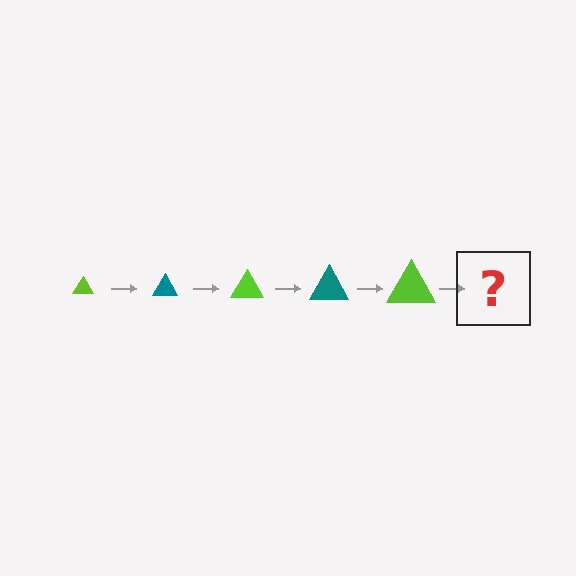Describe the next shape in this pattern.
It should be a teal triangle, larger than the previous one.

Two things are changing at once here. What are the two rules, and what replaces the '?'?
The two rules are that the triangle grows larger each step and the color cycles through lime and teal. The '?' should be a teal triangle, larger than the previous one.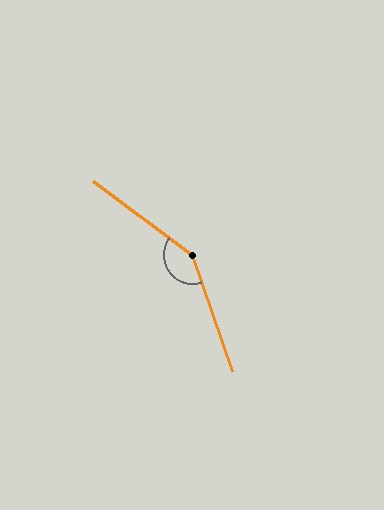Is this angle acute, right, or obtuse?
It is obtuse.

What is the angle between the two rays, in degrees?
Approximately 146 degrees.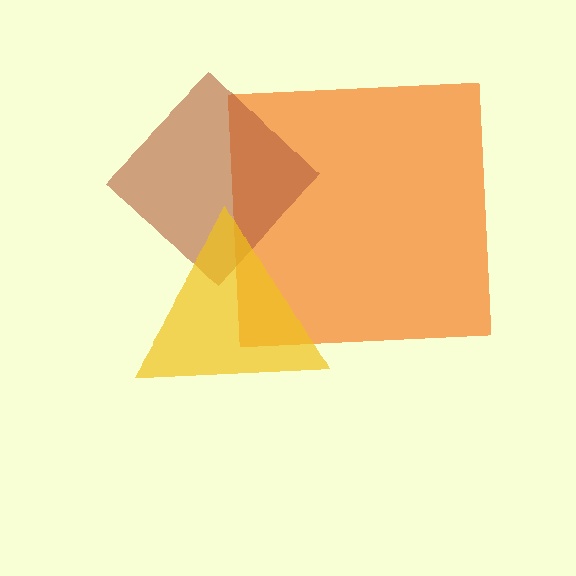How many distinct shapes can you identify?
There are 3 distinct shapes: an orange square, a brown diamond, a yellow triangle.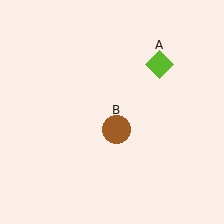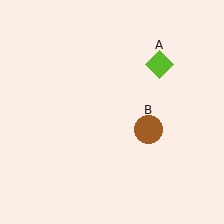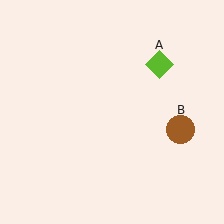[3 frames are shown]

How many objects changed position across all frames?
1 object changed position: brown circle (object B).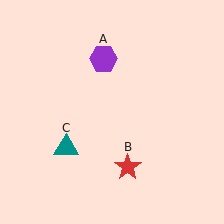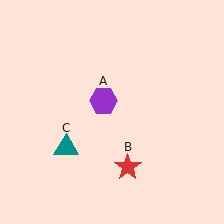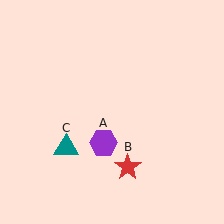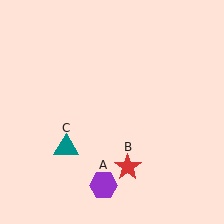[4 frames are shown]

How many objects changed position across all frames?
1 object changed position: purple hexagon (object A).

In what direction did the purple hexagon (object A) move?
The purple hexagon (object A) moved down.